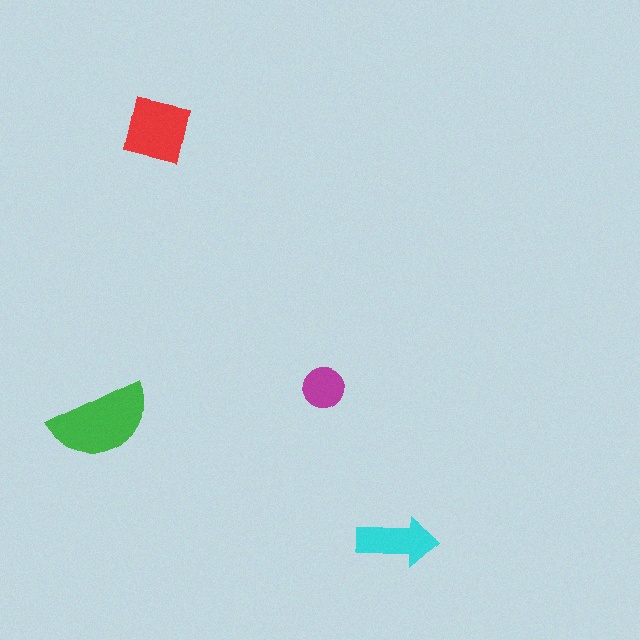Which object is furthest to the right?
The cyan arrow is rightmost.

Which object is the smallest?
The magenta circle.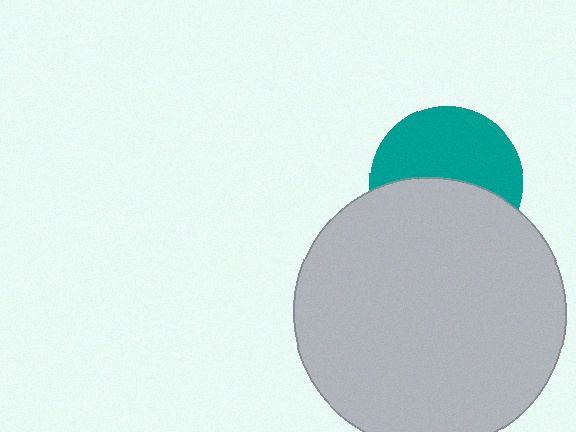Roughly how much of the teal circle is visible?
About half of it is visible (roughly 52%).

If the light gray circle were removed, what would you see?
You would see the complete teal circle.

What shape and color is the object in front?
The object in front is a light gray circle.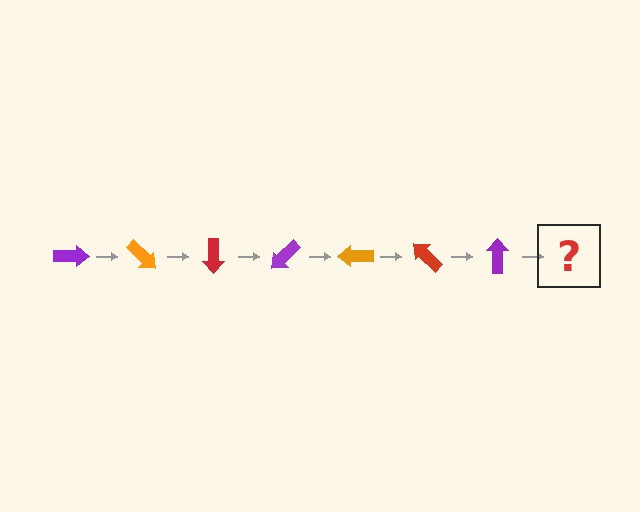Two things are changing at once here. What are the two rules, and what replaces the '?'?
The two rules are that it rotates 45 degrees each step and the color cycles through purple, orange, and red. The '?' should be an orange arrow, rotated 315 degrees from the start.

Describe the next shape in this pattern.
It should be an orange arrow, rotated 315 degrees from the start.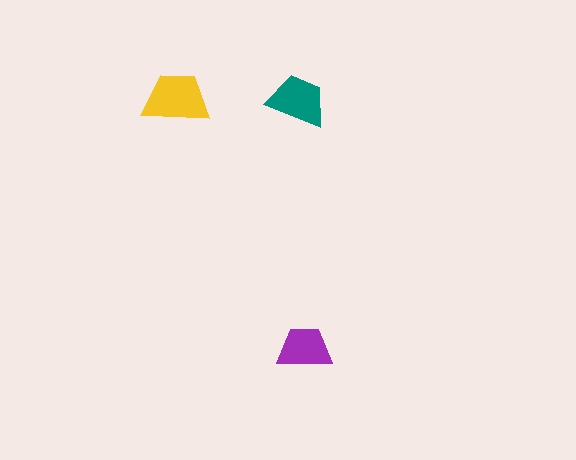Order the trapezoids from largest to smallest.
the yellow one, the teal one, the purple one.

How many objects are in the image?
There are 3 objects in the image.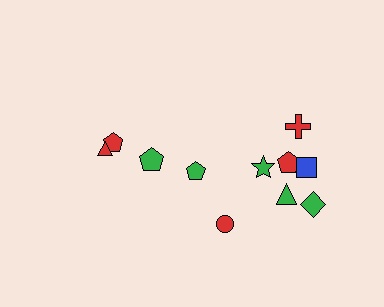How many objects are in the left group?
There are 3 objects.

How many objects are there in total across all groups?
There are 11 objects.